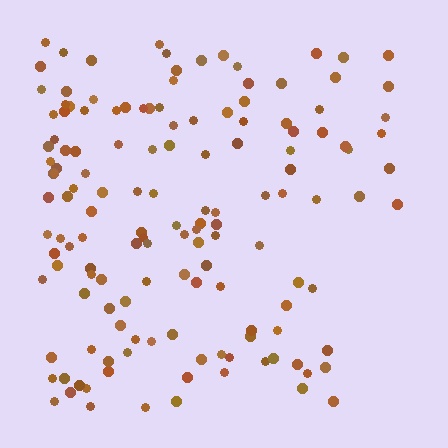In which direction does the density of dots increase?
From right to left, with the left side densest.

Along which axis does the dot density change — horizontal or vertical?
Horizontal.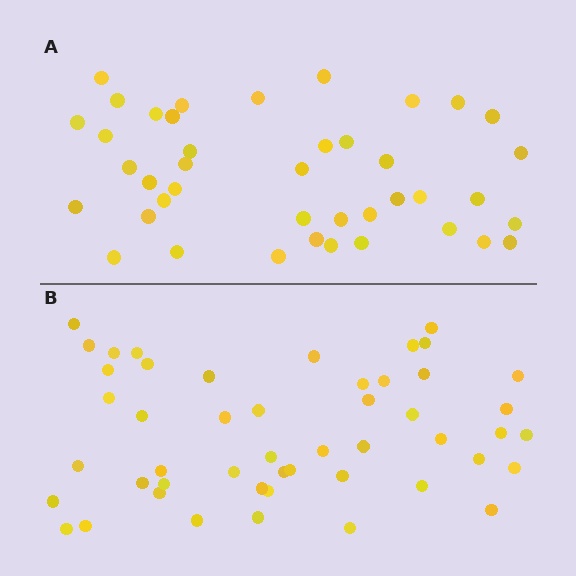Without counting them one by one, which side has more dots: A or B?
Region B (the bottom region) has more dots.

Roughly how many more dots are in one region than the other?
Region B has roughly 8 or so more dots than region A.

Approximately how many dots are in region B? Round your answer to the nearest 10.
About 50 dots. (The exact count is 49, which rounds to 50.)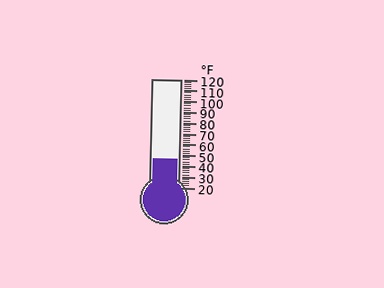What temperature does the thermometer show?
The thermometer shows approximately 46°F.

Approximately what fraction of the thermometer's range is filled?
The thermometer is filled to approximately 25% of its range.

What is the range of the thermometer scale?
The thermometer scale ranges from 20°F to 120°F.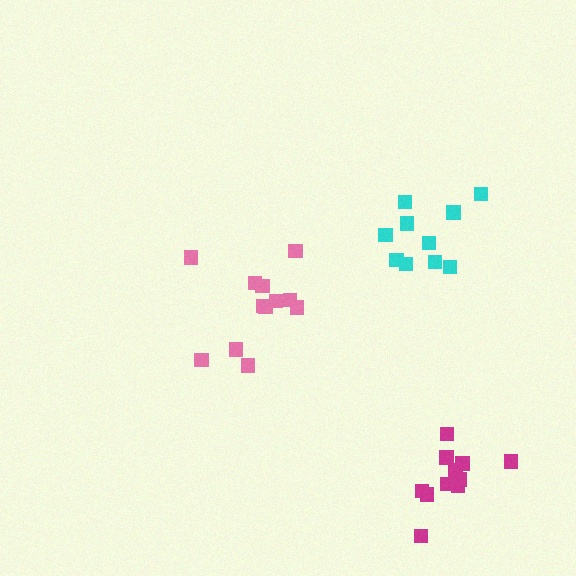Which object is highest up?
The cyan cluster is topmost.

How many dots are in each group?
Group 1: 11 dots, Group 2: 12 dots, Group 3: 10 dots (33 total).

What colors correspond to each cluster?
The clusters are colored: magenta, pink, cyan.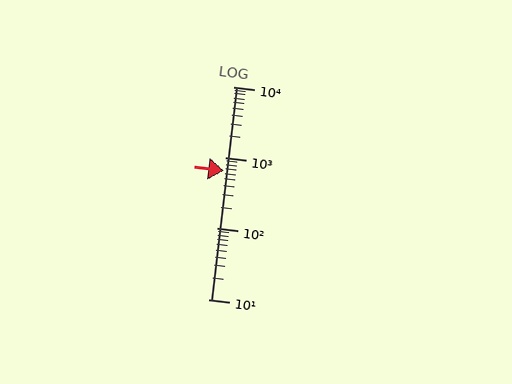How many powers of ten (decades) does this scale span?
The scale spans 3 decades, from 10 to 10000.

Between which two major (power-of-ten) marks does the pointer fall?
The pointer is between 100 and 1000.